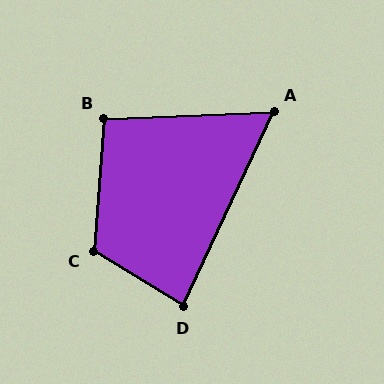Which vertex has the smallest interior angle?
A, at approximately 63 degrees.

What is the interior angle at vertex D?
Approximately 83 degrees (acute).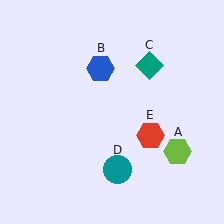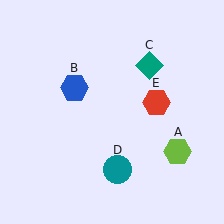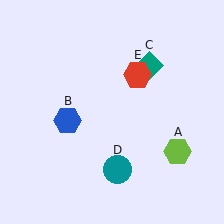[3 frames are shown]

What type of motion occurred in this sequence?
The blue hexagon (object B), red hexagon (object E) rotated counterclockwise around the center of the scene.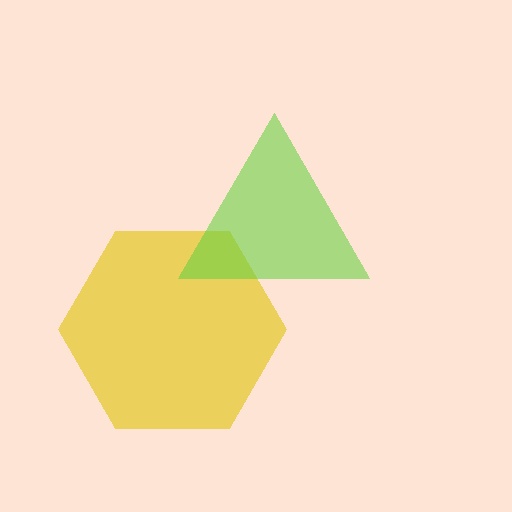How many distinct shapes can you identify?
There are 2 distinct shapes: a yellow hexagon, a lime triangle.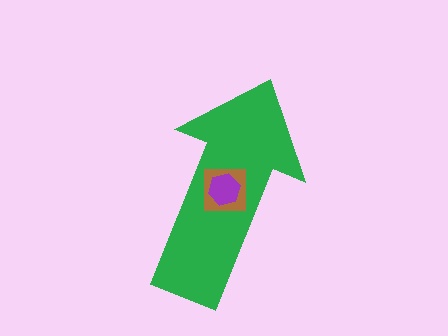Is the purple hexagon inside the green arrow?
Yes.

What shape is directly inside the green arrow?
The brown square.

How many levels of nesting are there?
3.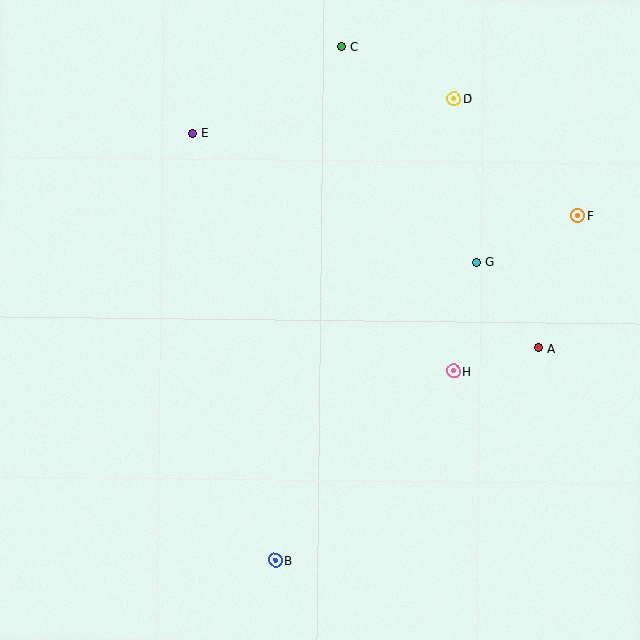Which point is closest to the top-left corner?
Point E is closest to the top-left corner.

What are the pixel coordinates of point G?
Point G is at (476, 262).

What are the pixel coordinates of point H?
Point H is at (453, 371).